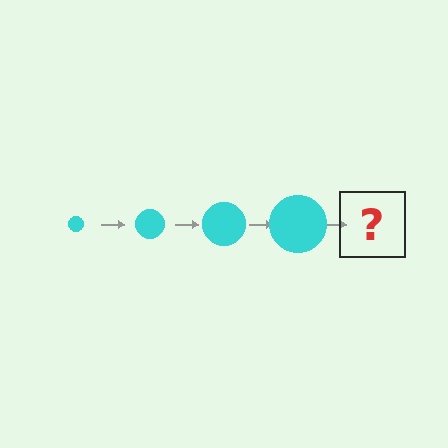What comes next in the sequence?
The next element should be a cyan circle, larger than the previous one.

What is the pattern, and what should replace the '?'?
The pattern is that the circle gets progressively larger each step. The '?' should be a cyan circle, larger than the previous one.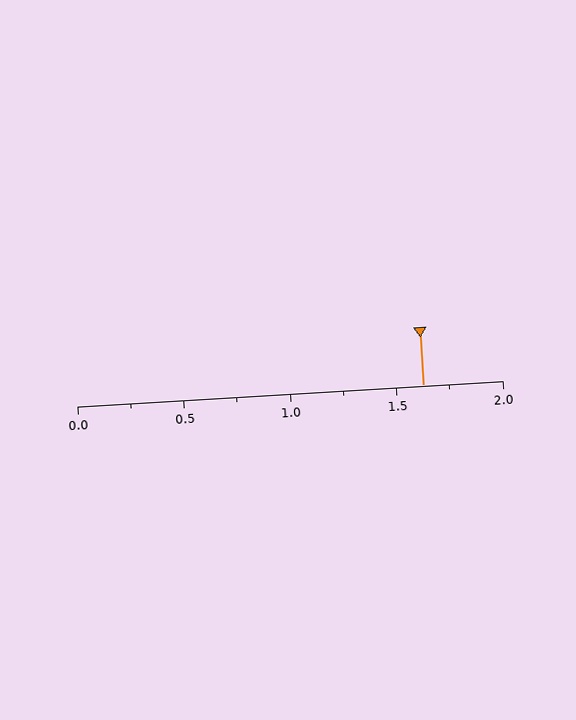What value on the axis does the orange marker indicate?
The marker indicates approximately 1.62.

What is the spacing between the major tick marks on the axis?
The major ticks are spaced 0.5 apart.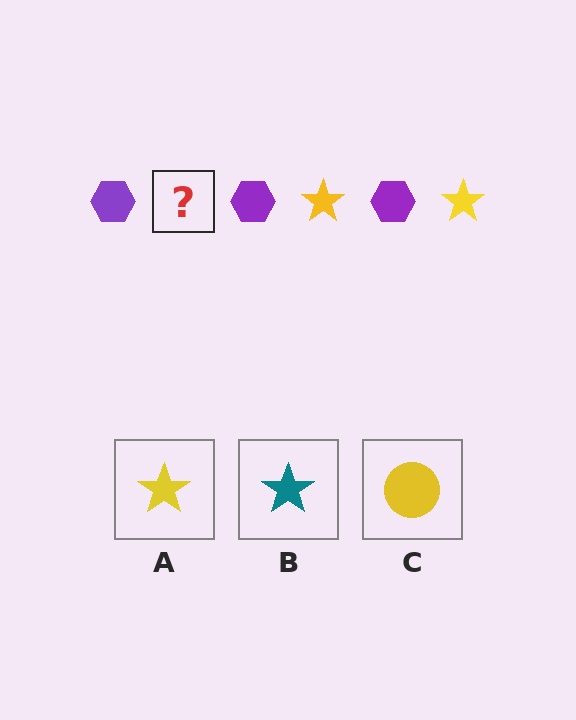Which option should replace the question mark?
Option A.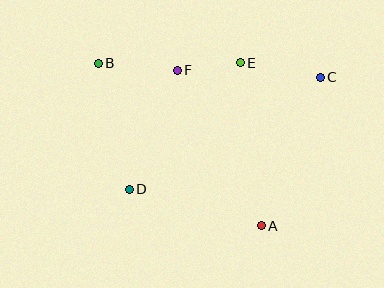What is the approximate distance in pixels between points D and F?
The distance between D and F is approximately 128 pixels.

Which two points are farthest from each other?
Points A and B are farthest from each other.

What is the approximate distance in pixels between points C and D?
The distance between C and D is approximately 221 pixels.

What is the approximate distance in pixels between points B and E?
The distance between B and E is approximately 142 pixels.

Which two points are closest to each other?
Points E and F are closest to each other.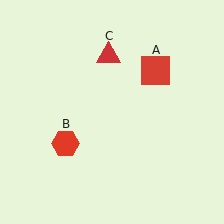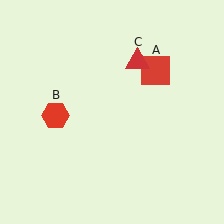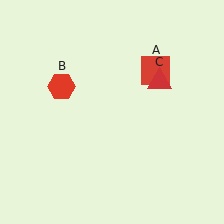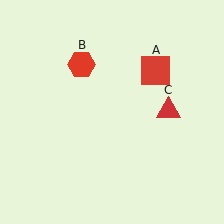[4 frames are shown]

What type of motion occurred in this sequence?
The red hexagon (object B), red triangle (object C) rotated clockwise around the center of the scene.